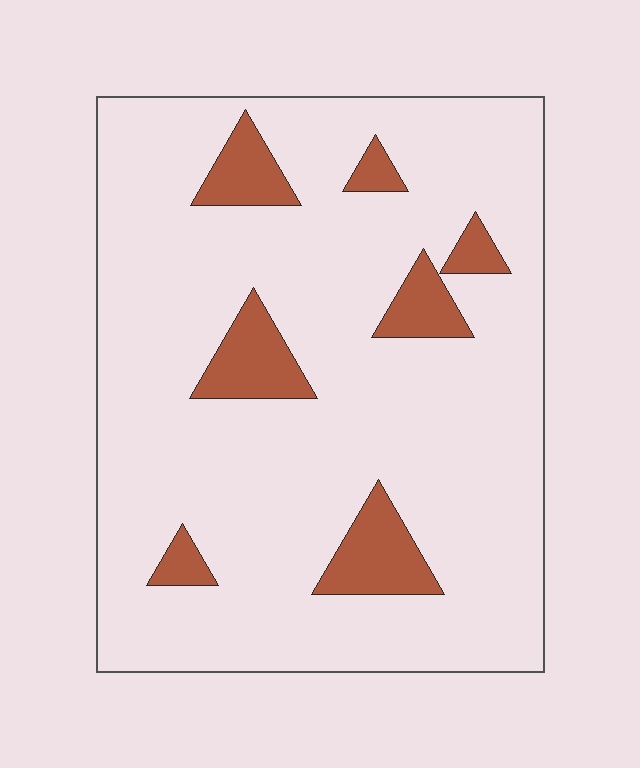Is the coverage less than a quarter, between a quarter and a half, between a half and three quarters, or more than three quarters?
Less than a quarter.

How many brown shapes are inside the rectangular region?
7.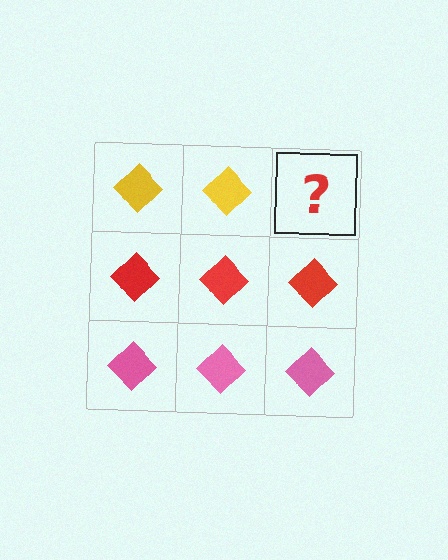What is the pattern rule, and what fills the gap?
The rule is that each row has a consistent color. The gap should be filled with a yellow diamond.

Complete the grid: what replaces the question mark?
The question mark should be replaced with a yellow diamond.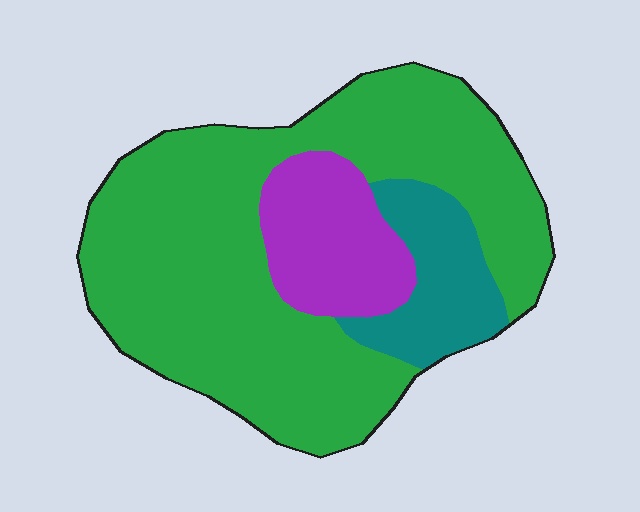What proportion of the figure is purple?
Purple covers around 15% of the figure.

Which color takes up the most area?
Green, at roughly 70%.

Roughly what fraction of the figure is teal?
Teal takes up about one eighth (1/8) of the figure.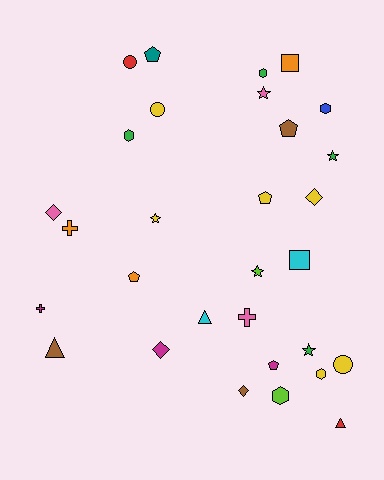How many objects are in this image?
There are 30 objects.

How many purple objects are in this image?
There are no purple objects.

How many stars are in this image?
There are 5 stars.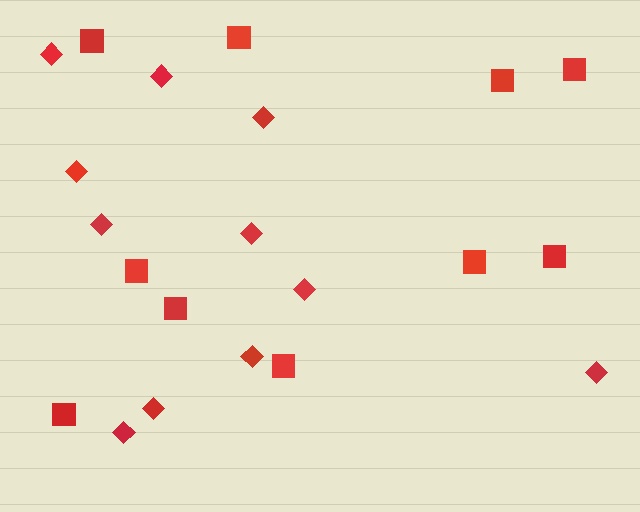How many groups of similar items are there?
There are 2 groups: one group of diamonds (11) and one group of squares (10).